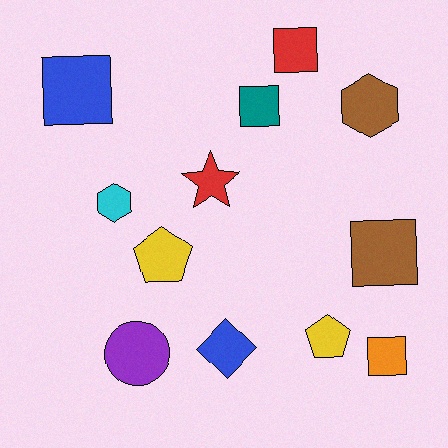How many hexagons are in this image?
There are 2 hexagons.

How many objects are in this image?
There are 12 objects.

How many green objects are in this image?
There are no green objects.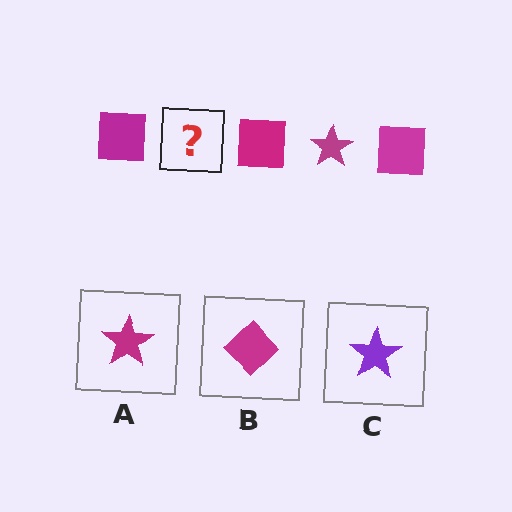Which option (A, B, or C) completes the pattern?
A.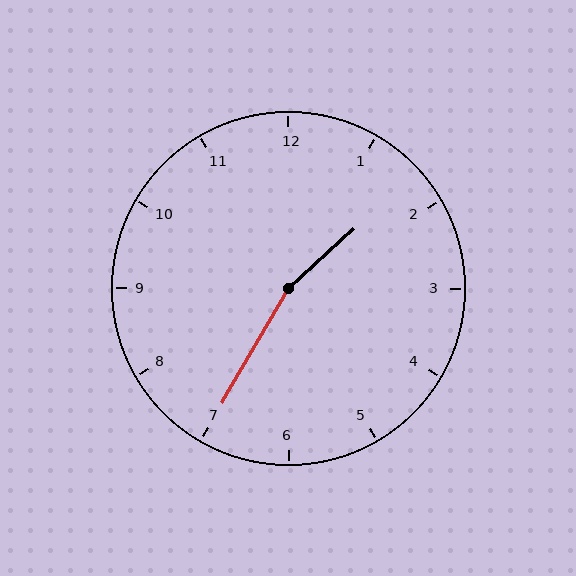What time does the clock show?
1:35.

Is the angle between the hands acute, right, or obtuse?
It is obtuse.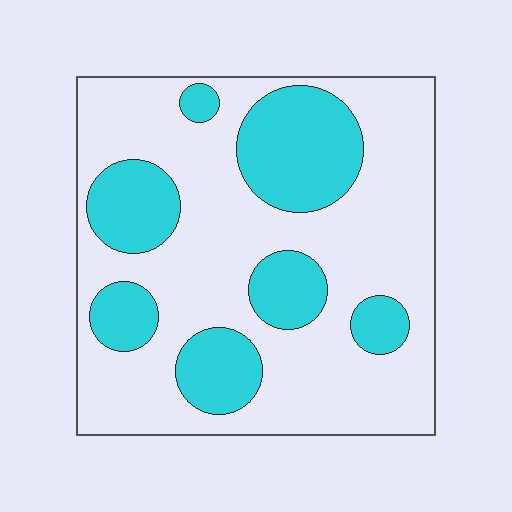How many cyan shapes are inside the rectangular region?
7.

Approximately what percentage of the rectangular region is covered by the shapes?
Approximately 30%.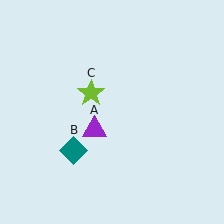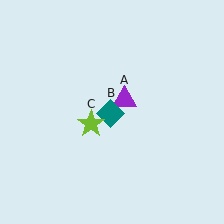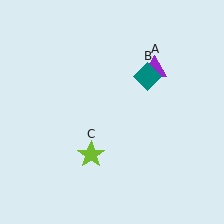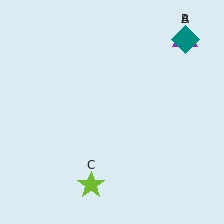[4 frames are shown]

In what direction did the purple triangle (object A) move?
The purple triangle (object A) moved up and to the right.